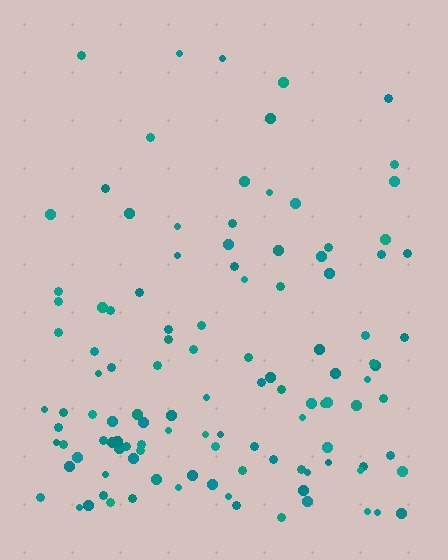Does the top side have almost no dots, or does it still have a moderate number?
Still a moderate number, just noticeably fewer than the bottom.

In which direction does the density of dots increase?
From top to bottom, with the bottom side densest.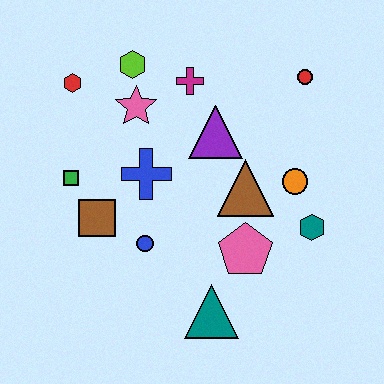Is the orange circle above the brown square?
Yes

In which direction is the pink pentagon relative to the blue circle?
The pink pentagon is to the right of the blue circle.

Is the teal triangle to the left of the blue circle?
No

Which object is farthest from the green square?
The red circle is farthest from the green square.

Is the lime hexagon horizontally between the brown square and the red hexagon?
No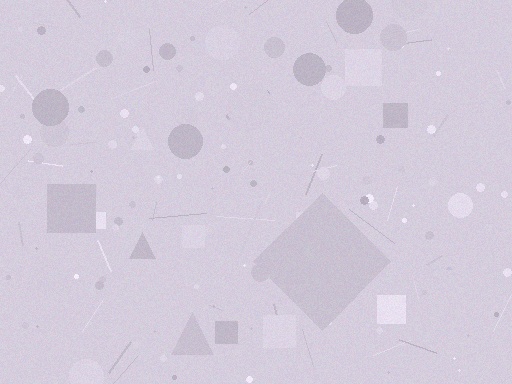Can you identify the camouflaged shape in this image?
The camouflaged shape is a diamond.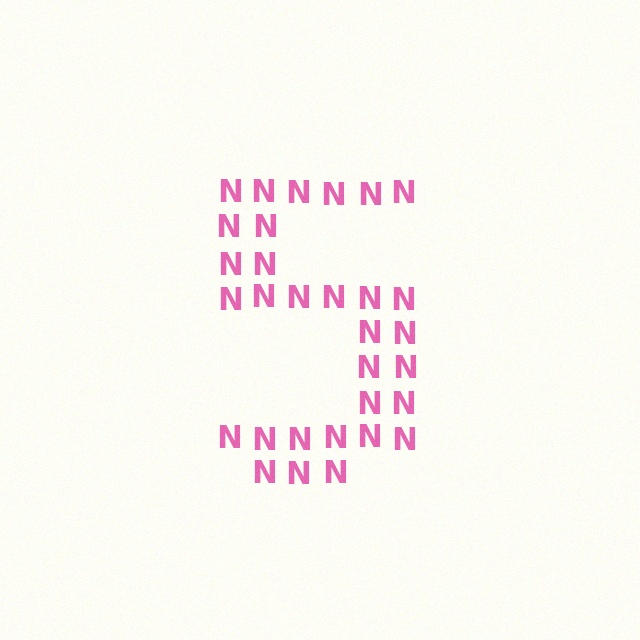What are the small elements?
The small elements are letter N's.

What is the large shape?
The large shape is the digit 5.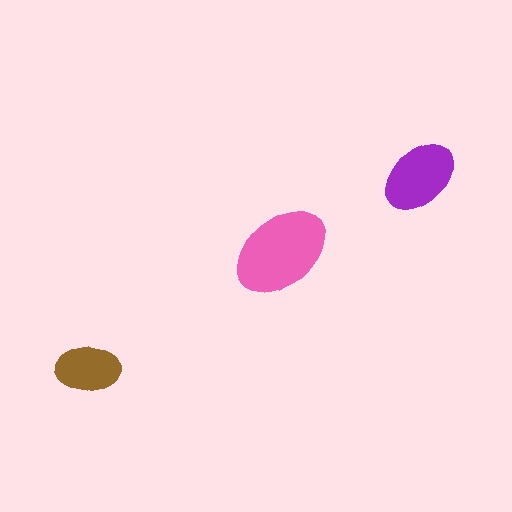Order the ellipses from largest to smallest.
the pink one, the purple one, the brown one.